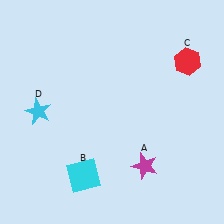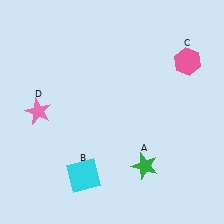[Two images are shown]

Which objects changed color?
A changed from magenta to green. C changed from red to pink. D changed from cyan to pink.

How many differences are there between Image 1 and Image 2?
There are 3 differences between the two images.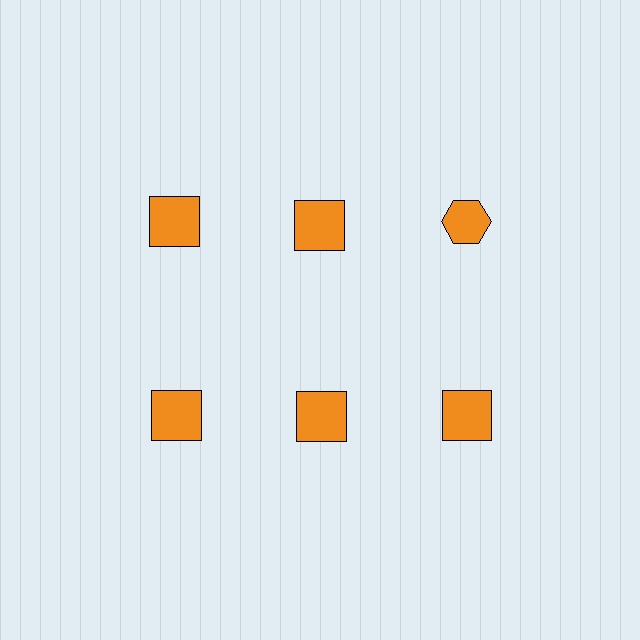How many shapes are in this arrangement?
There are 6 shapes arranged in a grid pattern.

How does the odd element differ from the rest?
It has a different shape: hexagon instead of square.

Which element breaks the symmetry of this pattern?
The orange hexagon in the top row, center column breaks the symmetry. All other shapes are orange squares.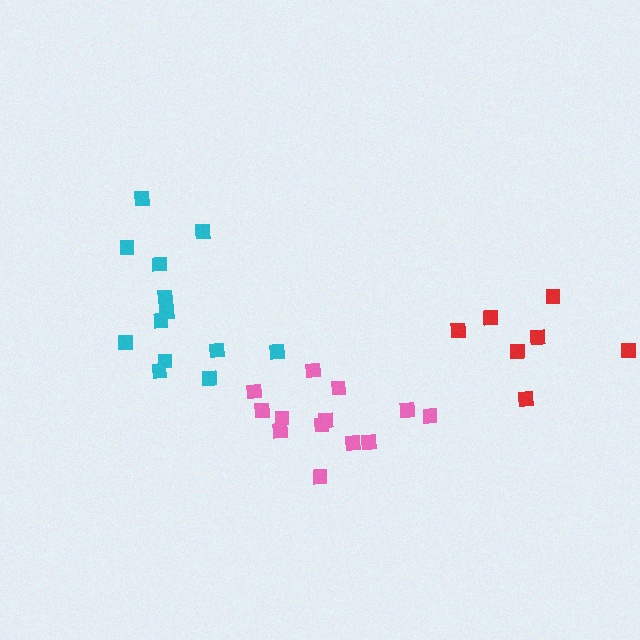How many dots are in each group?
Group 1: 13 dots, Group 2: 7 dots, Group 3: 13 dots (33 total).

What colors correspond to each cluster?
The clusters are colored: cyan, red, pink.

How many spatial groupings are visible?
There are 3 spatial groupings.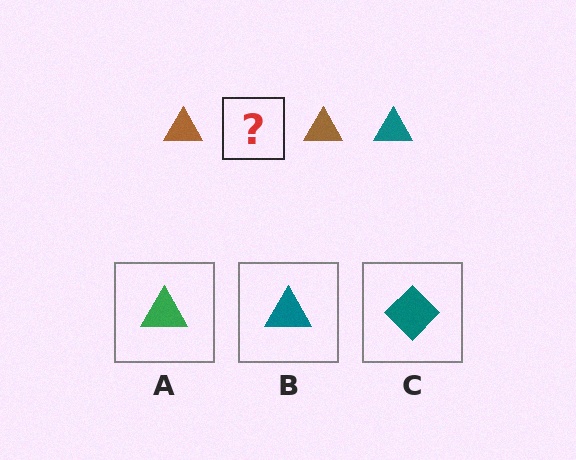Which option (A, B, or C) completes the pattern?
B.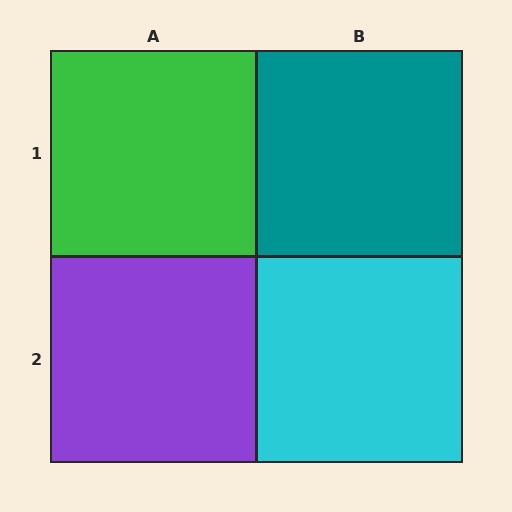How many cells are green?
1 cell is green.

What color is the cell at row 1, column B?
Teal.